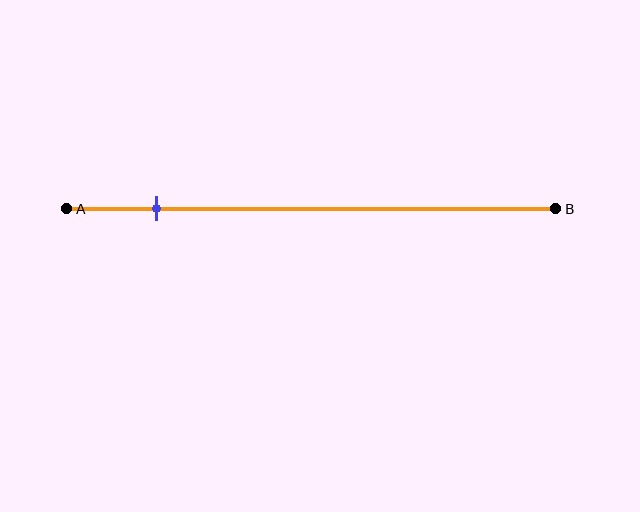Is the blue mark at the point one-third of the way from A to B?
No, the mark is at about 20% from A, not at the 33% one-third point.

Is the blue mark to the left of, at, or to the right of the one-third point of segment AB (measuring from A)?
The blue mark is to the left of the one-third point of segment AB.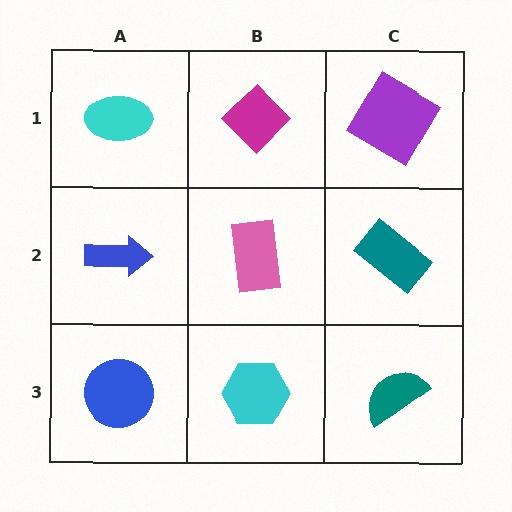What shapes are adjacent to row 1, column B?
A pink rectangle (row 2, column B), a cyan ellipse (row 1, column A), a purple diamond (row 1, column C).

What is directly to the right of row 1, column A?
A magenta diamond.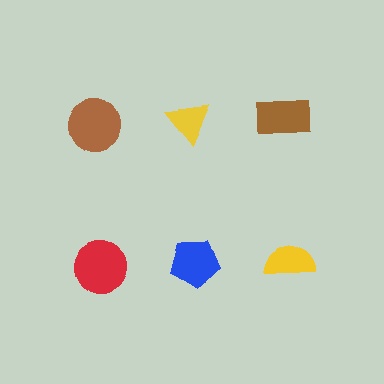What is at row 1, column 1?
A brown circle.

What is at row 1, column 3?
A brown rectangle.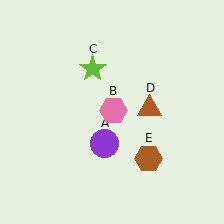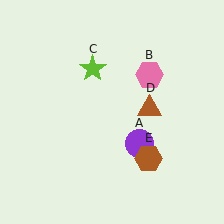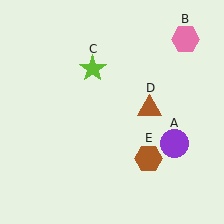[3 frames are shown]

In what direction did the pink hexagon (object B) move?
The pink hexagon (object B) moved up and to the right.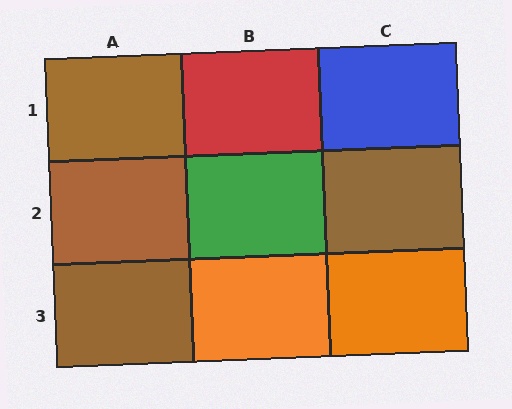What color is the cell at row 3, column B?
Orange.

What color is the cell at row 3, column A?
Brown.